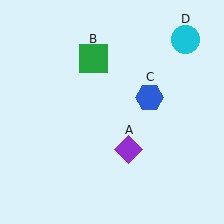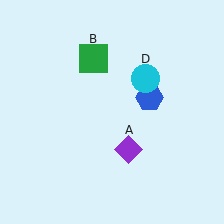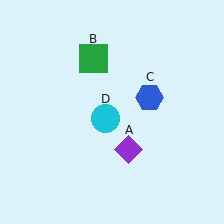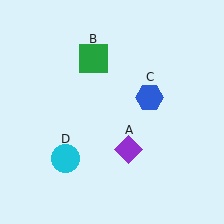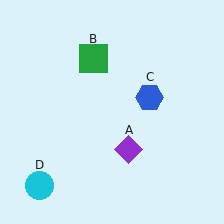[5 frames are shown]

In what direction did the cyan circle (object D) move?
The cyan circle (object D) moved down and to the left.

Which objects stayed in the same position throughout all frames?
Purple diamond (object A) and green square (object B) and blue hexagon (object C) remained stationary.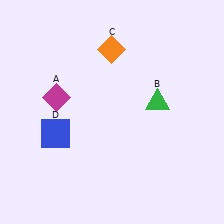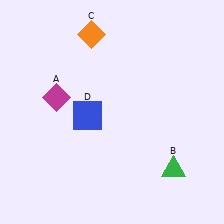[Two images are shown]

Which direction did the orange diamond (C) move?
The orange diamond (C) moved left.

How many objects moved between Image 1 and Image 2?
3 objects moved between the two images.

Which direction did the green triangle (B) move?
The green triangle (B) moved down.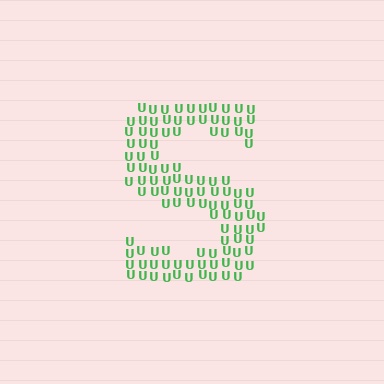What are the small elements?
The small elements are letter U's.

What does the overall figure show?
The overall figure shows the letter S.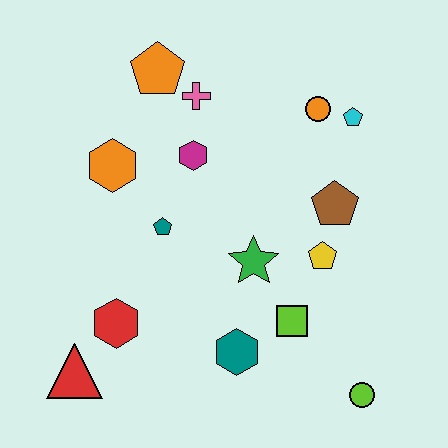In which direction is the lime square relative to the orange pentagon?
The lime square is below the orange pentagon.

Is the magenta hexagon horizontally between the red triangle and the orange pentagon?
No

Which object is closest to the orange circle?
The cyan pentagon is closest to the orange circle.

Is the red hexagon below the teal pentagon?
Yes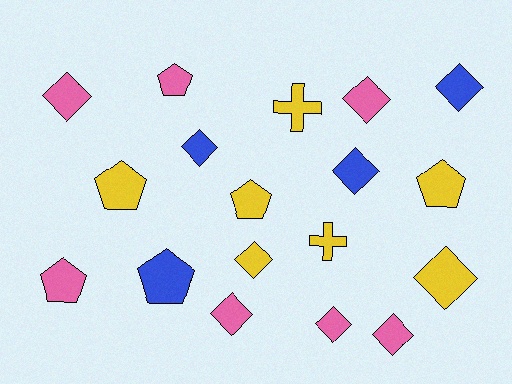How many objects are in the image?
There are 18 objects.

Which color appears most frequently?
Yellow, with 7 objects.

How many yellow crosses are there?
There are 2 yellow crosses.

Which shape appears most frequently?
Diamond, with 10 objects.